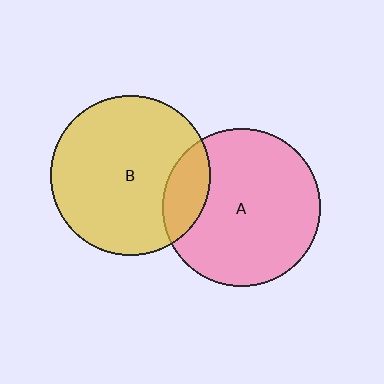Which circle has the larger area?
Circle B (yellow).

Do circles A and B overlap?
Yes.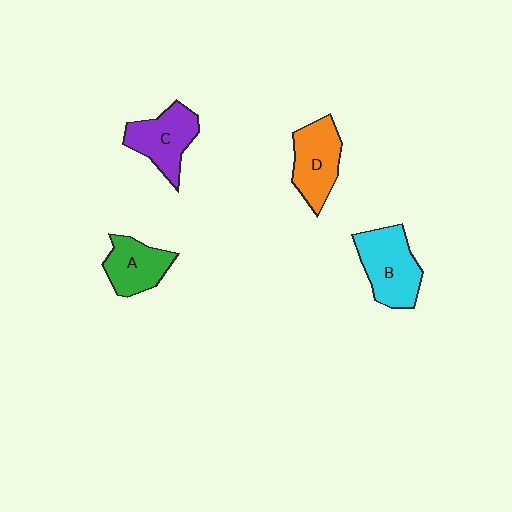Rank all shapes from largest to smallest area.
From largest to smallest: B (cyan), D (orange), C (purple), A (green).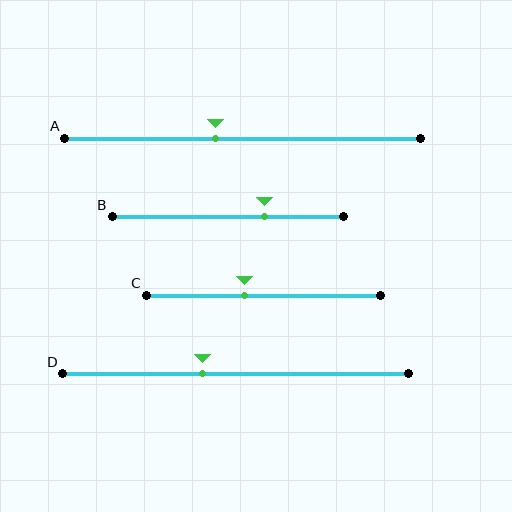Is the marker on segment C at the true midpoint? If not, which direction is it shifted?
No, the marker on segment C is shifted to the left by about 8% of the segment length.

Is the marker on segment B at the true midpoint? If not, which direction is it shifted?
No, the marker on segment B is shifted to the right by about 16% of the segment length.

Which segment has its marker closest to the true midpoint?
Segment A has its marker closest to the true midpoint.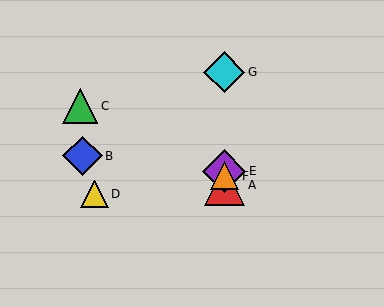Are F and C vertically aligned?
No, F is at x≈224 and C is at x≈80.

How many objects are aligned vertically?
4 objects (A, E, F, G) are aligned vertically.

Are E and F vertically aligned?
Yes, both are at x≈224.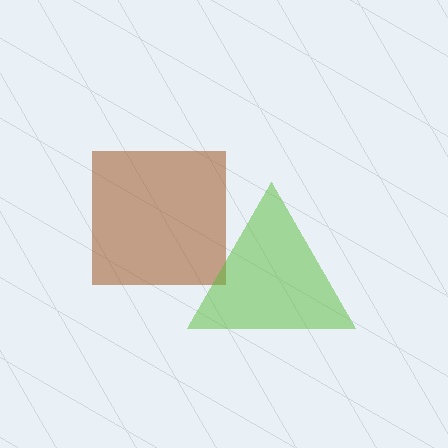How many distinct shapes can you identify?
There are 2 distinct shapes: a brown square, a lime triangle.